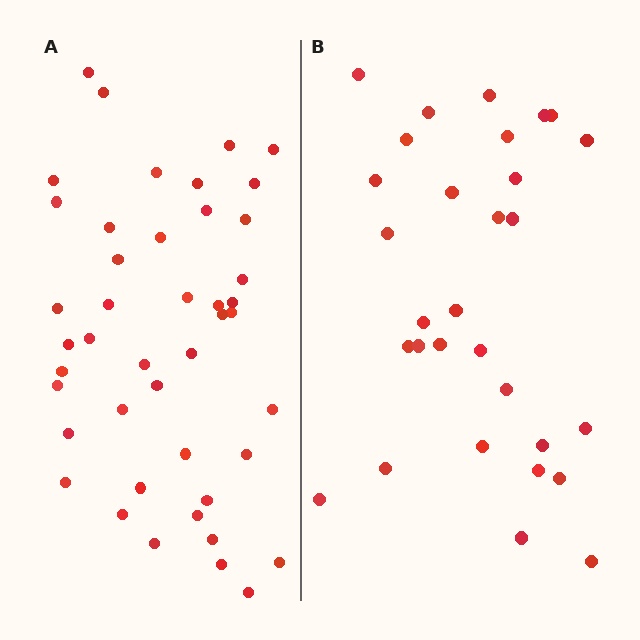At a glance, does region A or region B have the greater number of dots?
Region A (the left region) has more dots.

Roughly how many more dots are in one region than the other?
Region A has approximately 15 more dots than region B.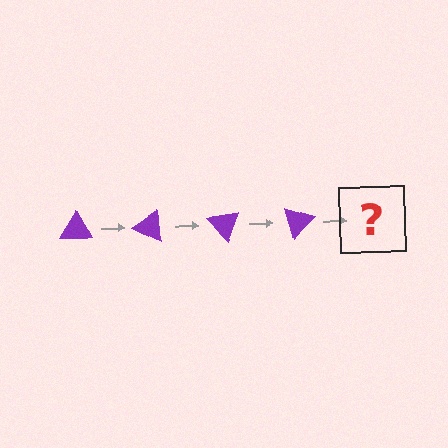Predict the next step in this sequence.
The next step is a purple triangle rotated 100 degrees.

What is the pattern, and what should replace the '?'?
The pattern is that the triangle rotates 25 degrees each step. The '?' should be a purple triangle rotated 100 degrees.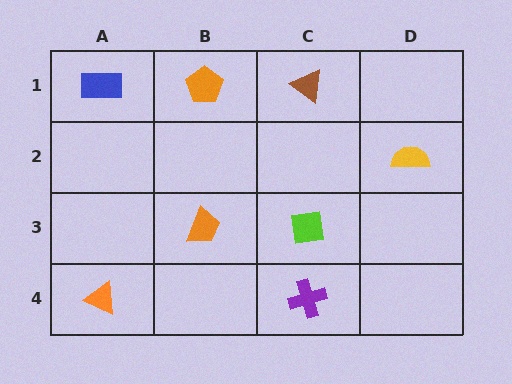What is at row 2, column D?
A yellow semicircle.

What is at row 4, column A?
An orange triangle.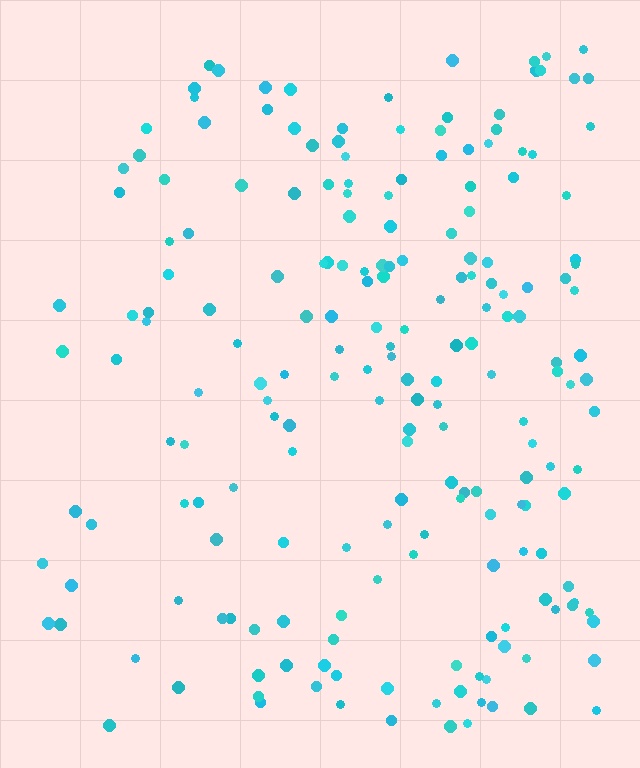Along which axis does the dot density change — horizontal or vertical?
Horizontal.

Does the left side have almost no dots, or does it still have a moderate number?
Still a moderate number, just noticeably fewer than the right.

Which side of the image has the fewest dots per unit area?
The left.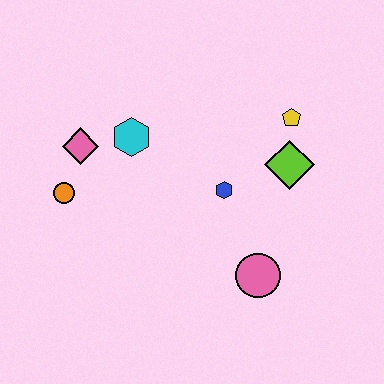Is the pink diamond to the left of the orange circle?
No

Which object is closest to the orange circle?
The pink diamond is closest to the orange circle.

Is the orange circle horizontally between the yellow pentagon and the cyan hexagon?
No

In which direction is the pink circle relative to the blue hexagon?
The pink circle is below the blue hexagon.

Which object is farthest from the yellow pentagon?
The orange circle is farthest from the yellow pentagon.